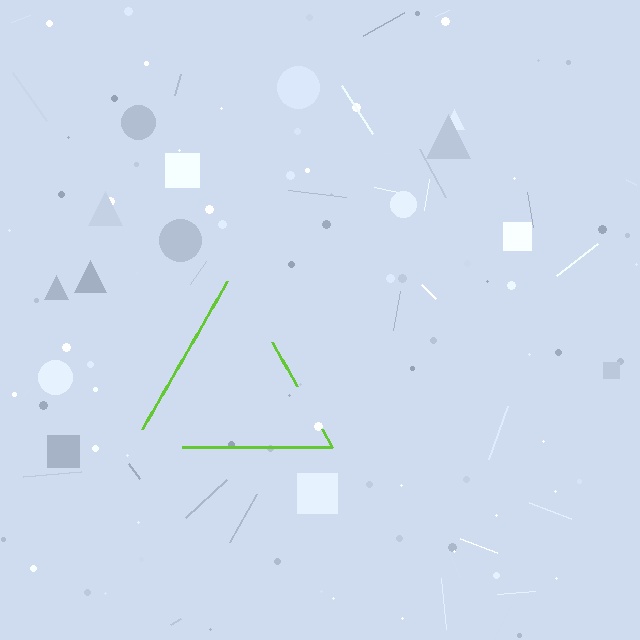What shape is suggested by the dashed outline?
The dashed outline suggests a triangle.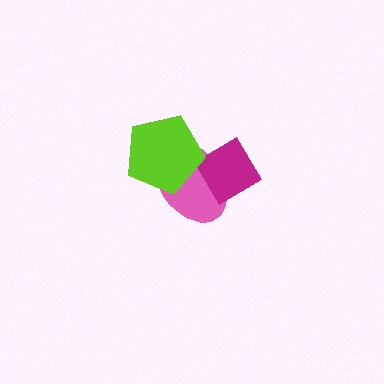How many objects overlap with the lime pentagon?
2 objects overlap with the lime pentagon.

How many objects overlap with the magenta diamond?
2 objects overlap with the magenta diamond.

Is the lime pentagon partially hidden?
No, no other shape covers it.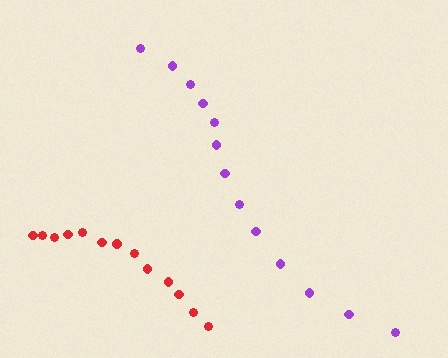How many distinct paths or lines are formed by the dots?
There are 2 distinct paths.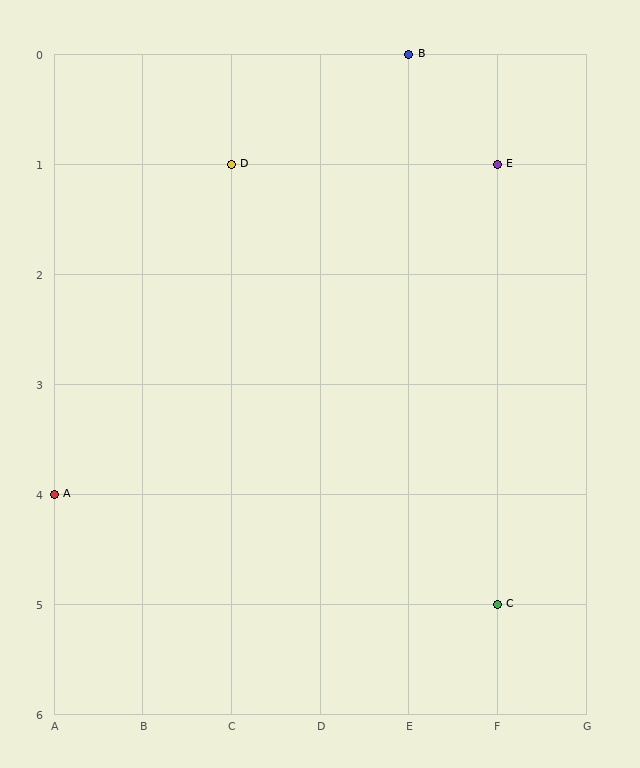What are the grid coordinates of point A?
Point A is at grid coordinates (A, 4).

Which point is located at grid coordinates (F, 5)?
Point C is at (F, 5).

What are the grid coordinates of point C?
Point C is at grid coordinates (F, 5).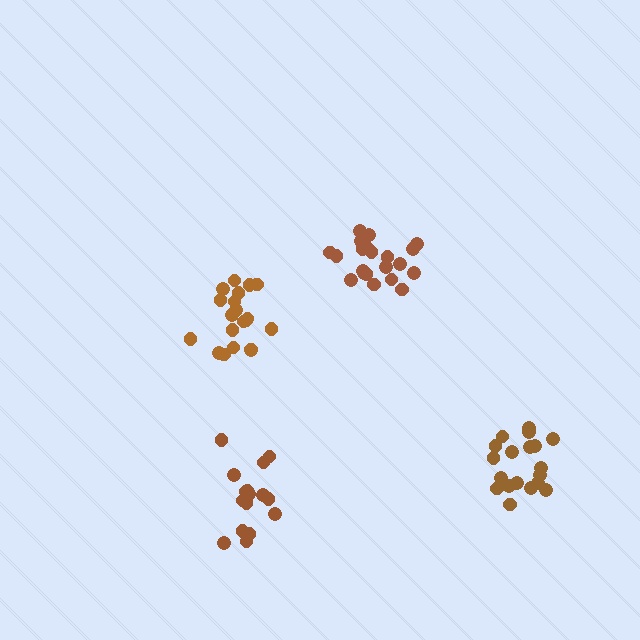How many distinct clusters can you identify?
There are 4 distinct clusters.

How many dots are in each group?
Group 1: 21 dots, Group 2: 16 dots, Group 3: 19 dots, Group 4: 20 dots (76 total).